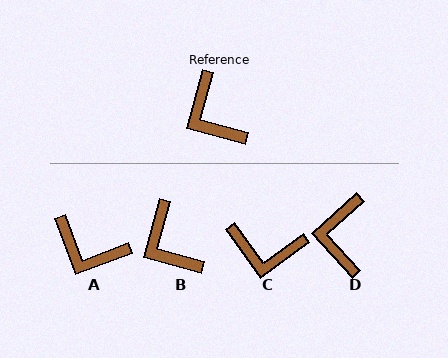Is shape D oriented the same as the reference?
No, it is off by about 33 degrees.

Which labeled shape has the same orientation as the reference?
B.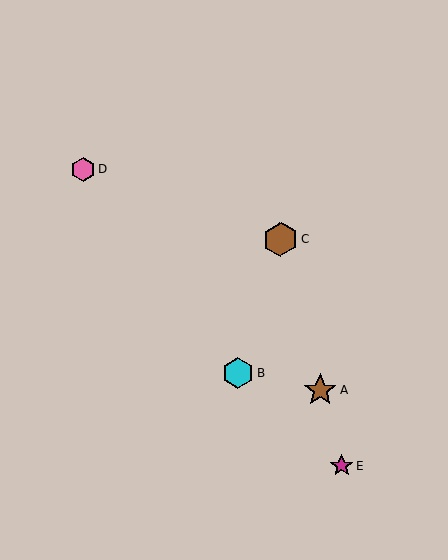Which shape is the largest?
The brown hexagon (labeled C) is the largest.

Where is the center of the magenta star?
The center of the magenta star is at (341, 466).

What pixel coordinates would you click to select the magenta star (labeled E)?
Click at (341, 466) to select the magenta star E.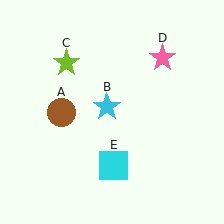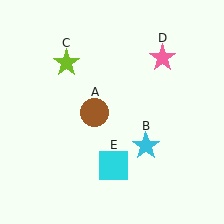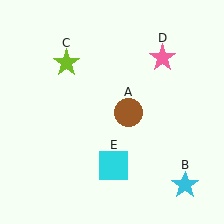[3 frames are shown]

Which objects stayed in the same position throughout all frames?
Lime star (object C) and pink star (object D) and cyan square (object E) remained stationary.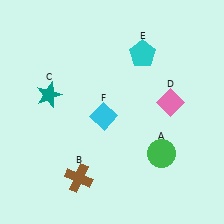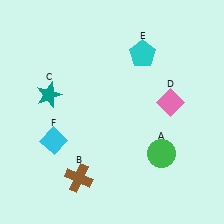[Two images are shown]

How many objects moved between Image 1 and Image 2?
1 object moved between the two images.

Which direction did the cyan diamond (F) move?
The cyan diamond (F) moved left.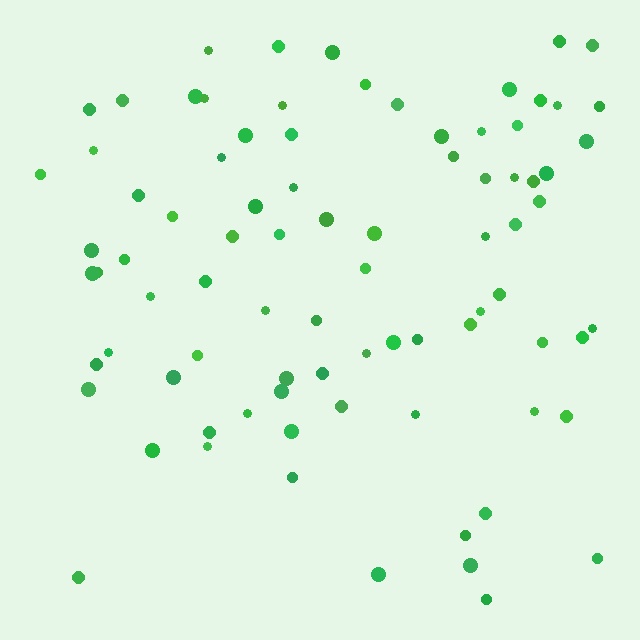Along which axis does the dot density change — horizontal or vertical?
Vertical.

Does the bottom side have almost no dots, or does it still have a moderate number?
Still a moderate number, just noticeably fewer than the top.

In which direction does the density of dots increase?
From bottom to top, with the top side densest.